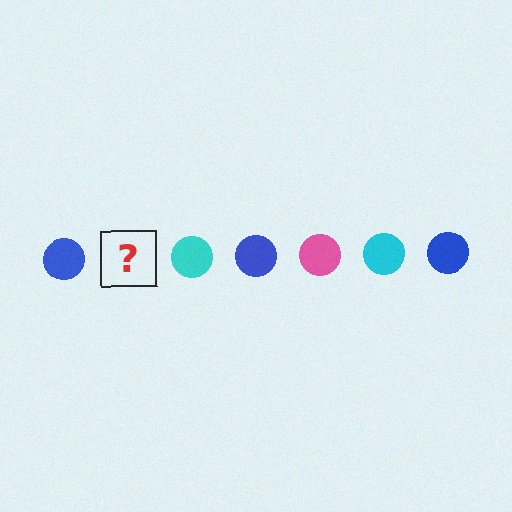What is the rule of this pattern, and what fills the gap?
The rule is that the pattern cycles through blue, pink, cyan circles. The gap should be filled with a pink circle.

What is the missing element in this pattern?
The missing element is a pink circle.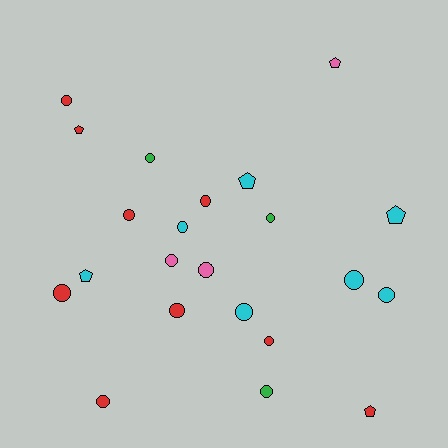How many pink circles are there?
There are 2 pink circles.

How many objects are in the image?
There are 22 objects.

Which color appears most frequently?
Red, with 9 objects.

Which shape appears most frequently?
Circle, with 16 objects.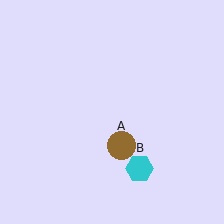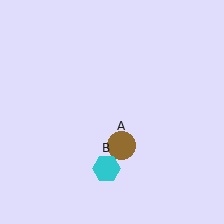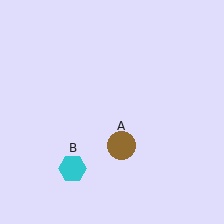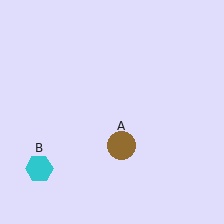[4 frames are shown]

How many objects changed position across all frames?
1 object changed position: cyan hexagon (object B).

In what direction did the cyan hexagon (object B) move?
The cyan hexagon (object B) moved left.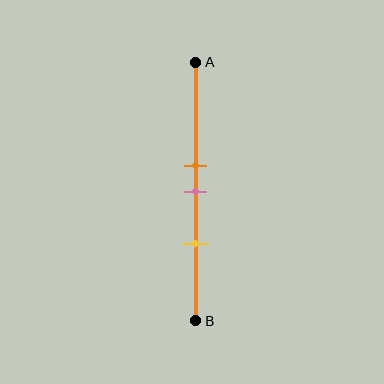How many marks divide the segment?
There are 3 marks dividing the segment.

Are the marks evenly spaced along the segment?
Yes, the marks are approximately evenly spaced.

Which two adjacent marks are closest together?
The orange and pink marks are the closest adjacent pair.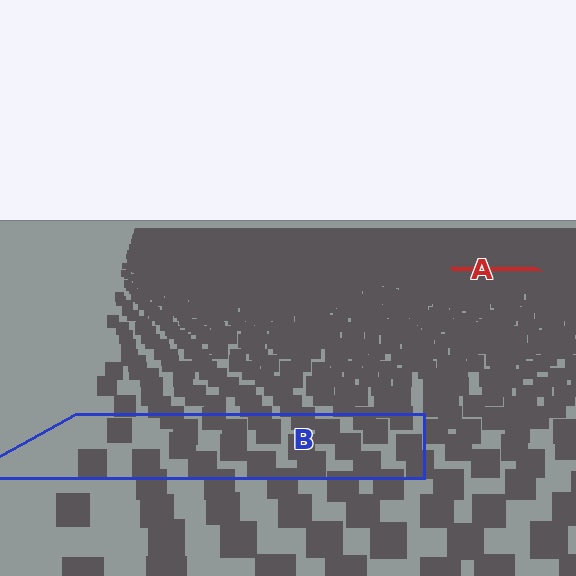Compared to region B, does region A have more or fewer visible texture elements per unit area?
Region A has more texture elements per unit area — they are packed more densely because it is farther away.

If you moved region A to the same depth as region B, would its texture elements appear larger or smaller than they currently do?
They would appear larger. At a closer depth, the same texture elements are projected at a bigger on-screen size.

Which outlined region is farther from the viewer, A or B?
Region A is farther from the viewer — the texture elements inside it appear smaller and more densely packed.